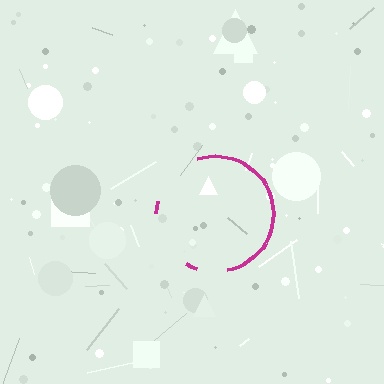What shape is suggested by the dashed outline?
The dashed outline suggests a circle.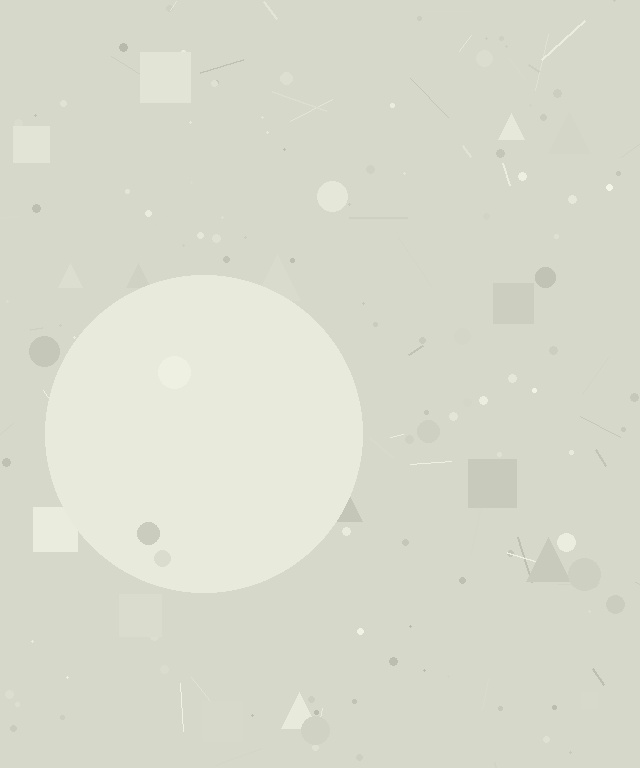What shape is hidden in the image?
A circle is hidden in the image.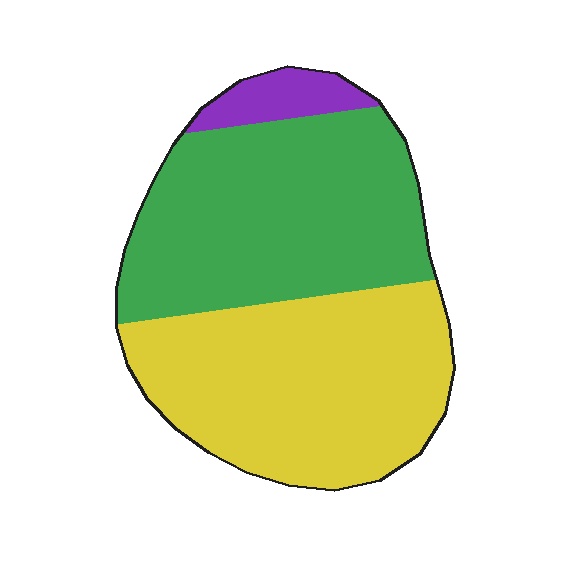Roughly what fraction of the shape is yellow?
Yellow covers about 45% of the shape.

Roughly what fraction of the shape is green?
Green covers 47% of the shape.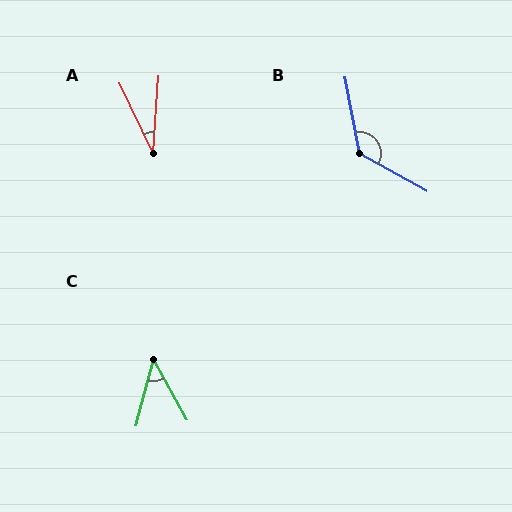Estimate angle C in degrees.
Approximately 43 degrees.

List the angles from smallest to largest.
A (30°), C (43°), B (130°).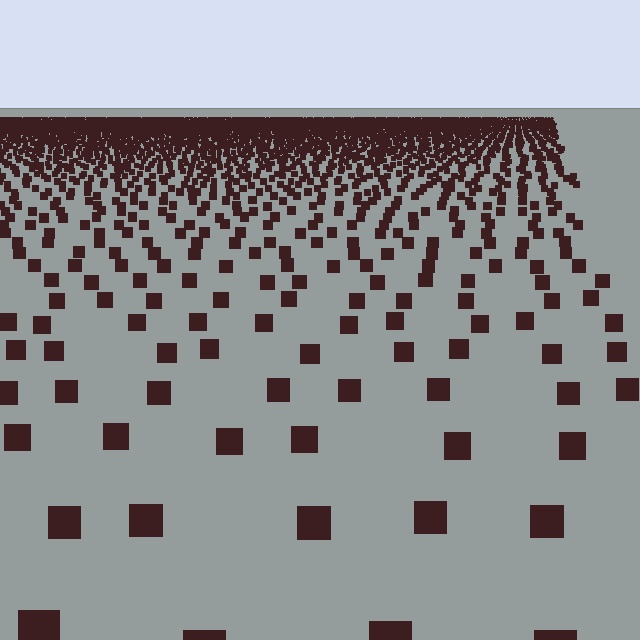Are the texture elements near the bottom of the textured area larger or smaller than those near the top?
Larger. Near the bottom, elements are closer to the viewer and appear at a bigger on-screen size.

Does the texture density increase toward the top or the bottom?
Density increases toward the top.